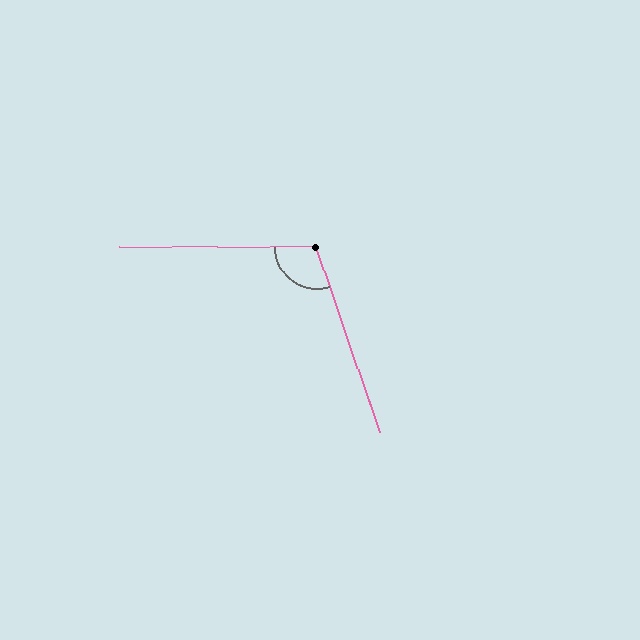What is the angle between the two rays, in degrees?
Approximately 109 degrees.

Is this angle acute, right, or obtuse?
It is obtuse.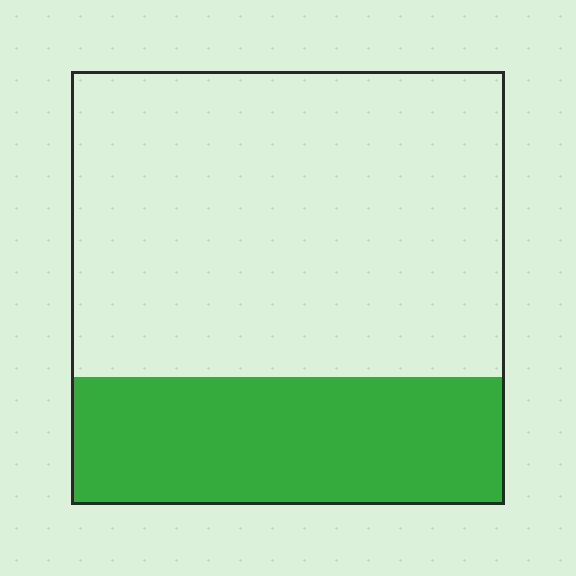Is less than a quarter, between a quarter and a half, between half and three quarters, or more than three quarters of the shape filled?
Between a quarter and a half.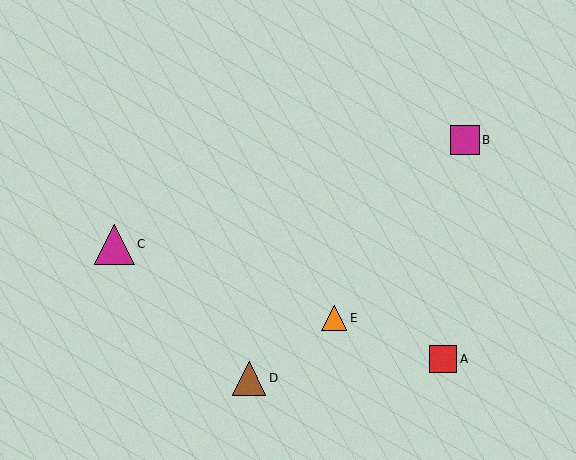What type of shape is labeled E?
Shape E is an orange triangle.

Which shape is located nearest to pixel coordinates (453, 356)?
The red square (labeled A) at (443, 359) is nearest to that location.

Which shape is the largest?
The magenta triangle (labeled C) is the largest.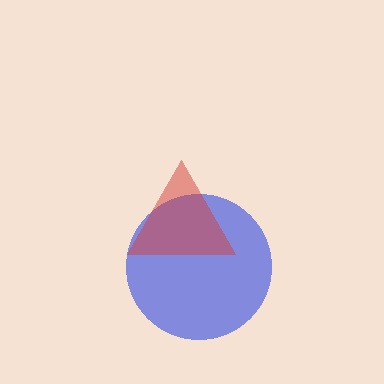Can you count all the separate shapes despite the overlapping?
Yes, there are 2 separate shapes.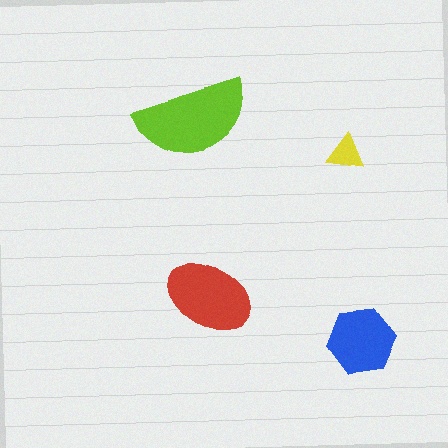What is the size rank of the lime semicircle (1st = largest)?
1st.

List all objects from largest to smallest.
The lime semicircle, the red ellipse, the blue hexagon, the yellow triangle.